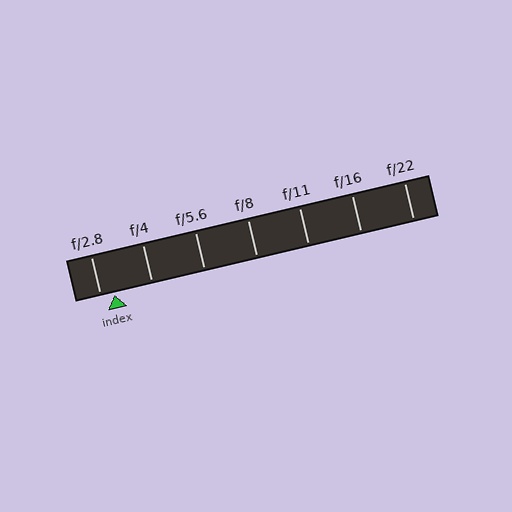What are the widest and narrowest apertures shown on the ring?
The widest aperture shown is f/2.8 and the narrowest is f/22.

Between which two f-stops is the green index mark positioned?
The index mark is between f/2.8 and f/4.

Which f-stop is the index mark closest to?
The index mark is closest to f/2.8.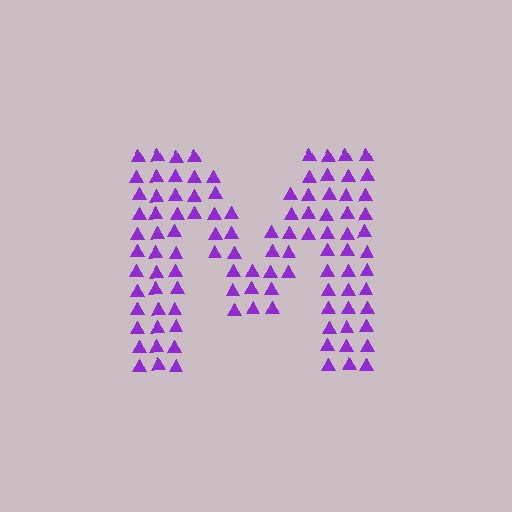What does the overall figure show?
The overall figure shows the letter M.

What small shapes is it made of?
It is made of small triangles.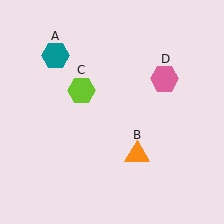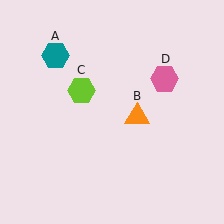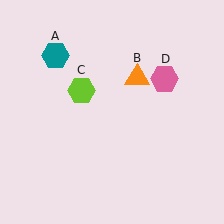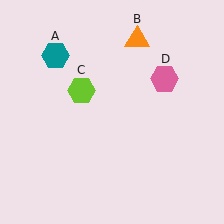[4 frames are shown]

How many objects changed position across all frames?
1 object changed position: orange triangle (object B).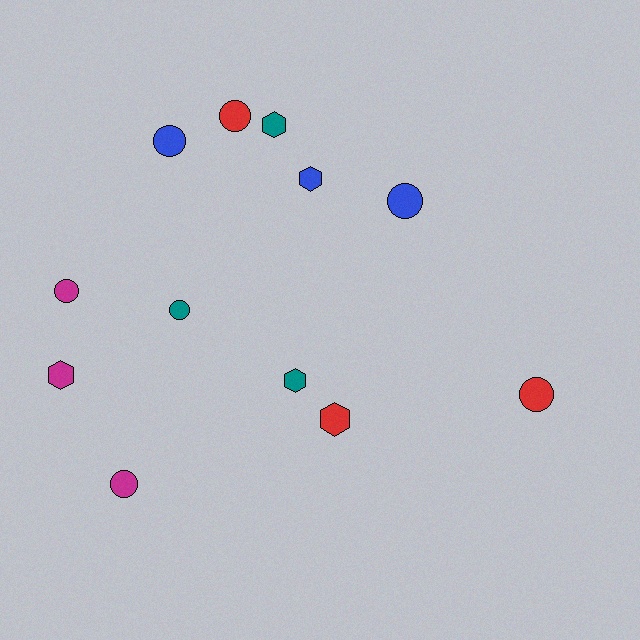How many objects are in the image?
There are 12 objects.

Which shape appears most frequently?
Circle, with 7 objects.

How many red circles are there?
There are 2 red circles.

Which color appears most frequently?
Teal, with 3 objects.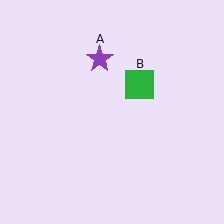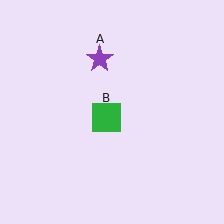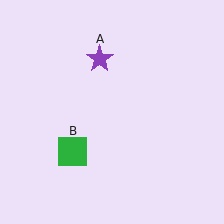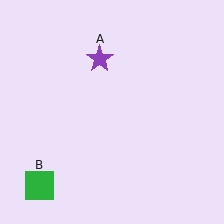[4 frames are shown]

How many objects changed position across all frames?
1 object changed position: green square (object B).